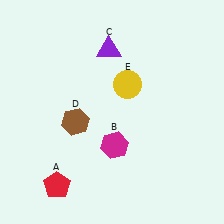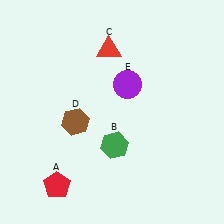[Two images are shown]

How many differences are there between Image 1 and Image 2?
There are 3 differences between the two images.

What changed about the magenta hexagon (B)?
In Image 1, B is magenta. In Image 2, it changed to green.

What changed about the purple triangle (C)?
In Image 1, C is purple. In Image 2, it changed to red.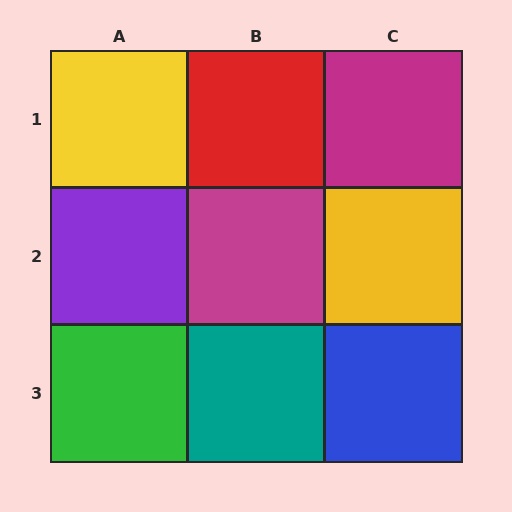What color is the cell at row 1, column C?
Magenta.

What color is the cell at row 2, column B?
Magenta.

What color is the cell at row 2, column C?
Yellow.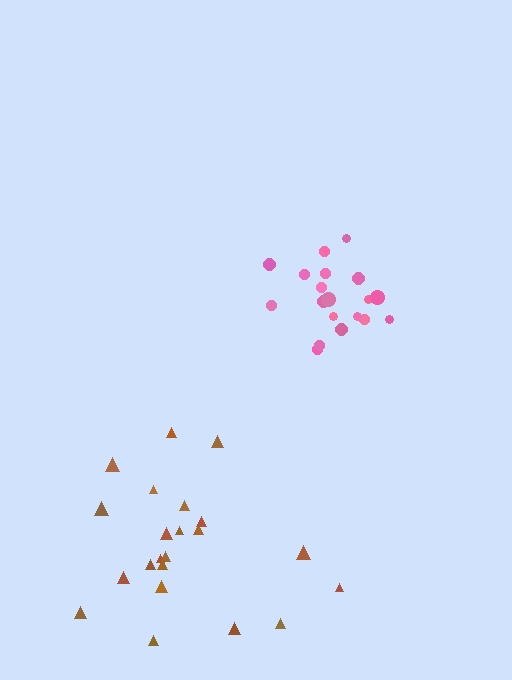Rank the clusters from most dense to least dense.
pink, brown.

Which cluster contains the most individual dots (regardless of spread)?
Brown (22).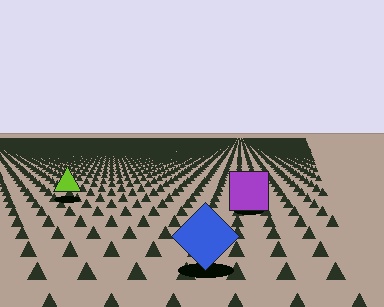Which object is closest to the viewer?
The blue diamond is closest. The texture marks near it are larger and more spread out.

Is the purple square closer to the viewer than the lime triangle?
Yes. The purple square is closer — you can tell from the texture gradient: the ground texture is coarser near it.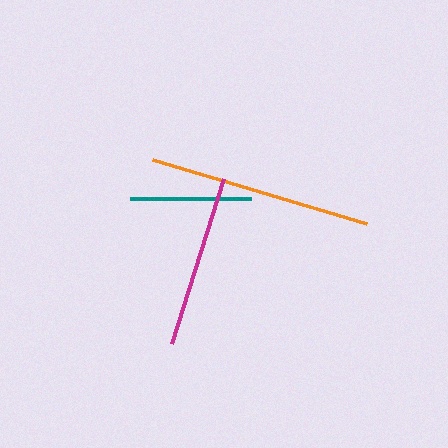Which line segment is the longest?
The orange line is the longest at approximately 223 pixels.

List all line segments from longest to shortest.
From longest to shortest: orange, magenta, teal.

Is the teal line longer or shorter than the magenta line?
The magenta line is longer than the teal line.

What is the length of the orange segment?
The orange segment is approximately 223 pixels long.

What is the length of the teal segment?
The teal segment is approximately 121 pixels long.